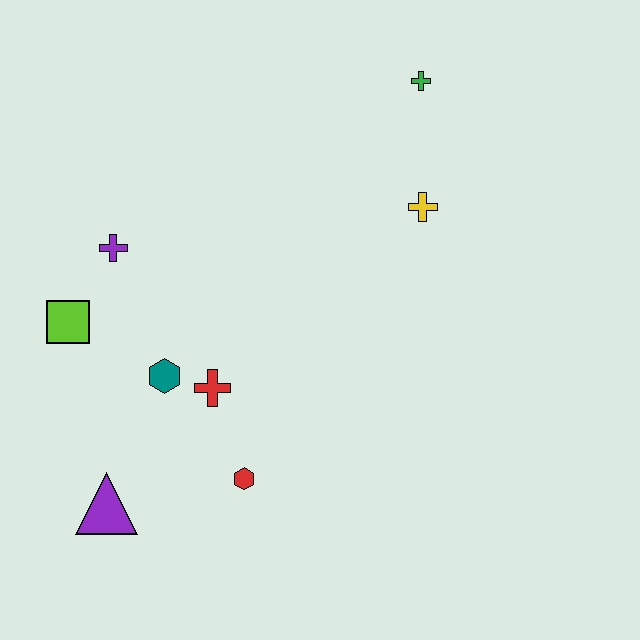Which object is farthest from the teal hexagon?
The green cross is farthest from the teal hexagon.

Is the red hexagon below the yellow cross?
Yes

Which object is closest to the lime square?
The purple cross is closest to the lime square.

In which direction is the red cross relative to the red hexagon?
The red cross is above the red hexagon.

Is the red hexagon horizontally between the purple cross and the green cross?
Yes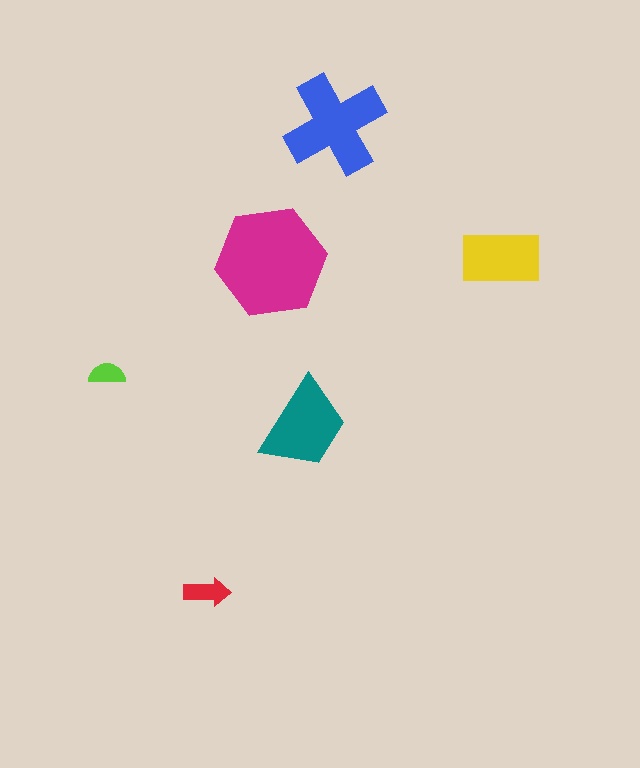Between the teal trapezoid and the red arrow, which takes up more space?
The teal trapezoid.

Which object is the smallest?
The lime semicircle.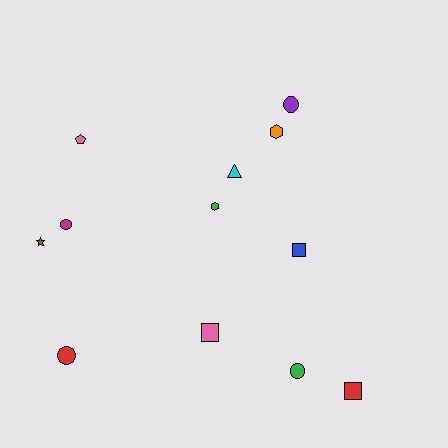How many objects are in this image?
There are 12 objects.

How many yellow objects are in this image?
There are no yellow objects.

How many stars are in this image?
There is 1 star.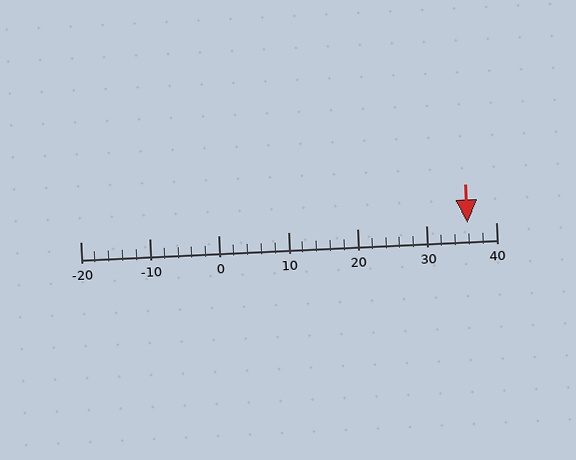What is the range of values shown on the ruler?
The ruler shows values from -20 to 40.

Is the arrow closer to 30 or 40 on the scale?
The arrow is closer to 40.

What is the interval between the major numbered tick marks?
The major tick marks are spaced 10 units apart.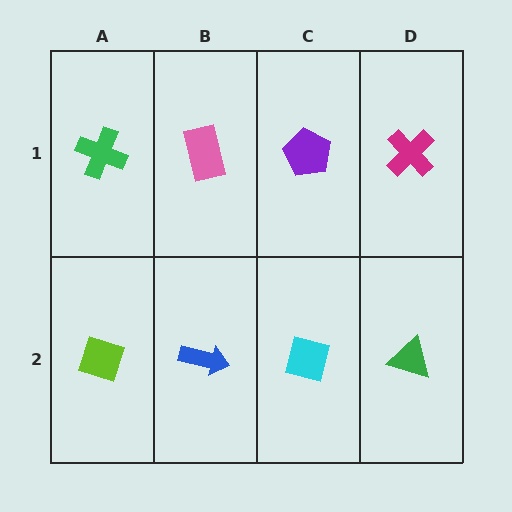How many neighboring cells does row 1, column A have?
2.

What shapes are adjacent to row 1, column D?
A green triangle (row 2, column D), a purple pentagon (row 1, column C).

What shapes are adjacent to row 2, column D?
A magenta cross (row 1, column D), a cyan square (row 2, column C).